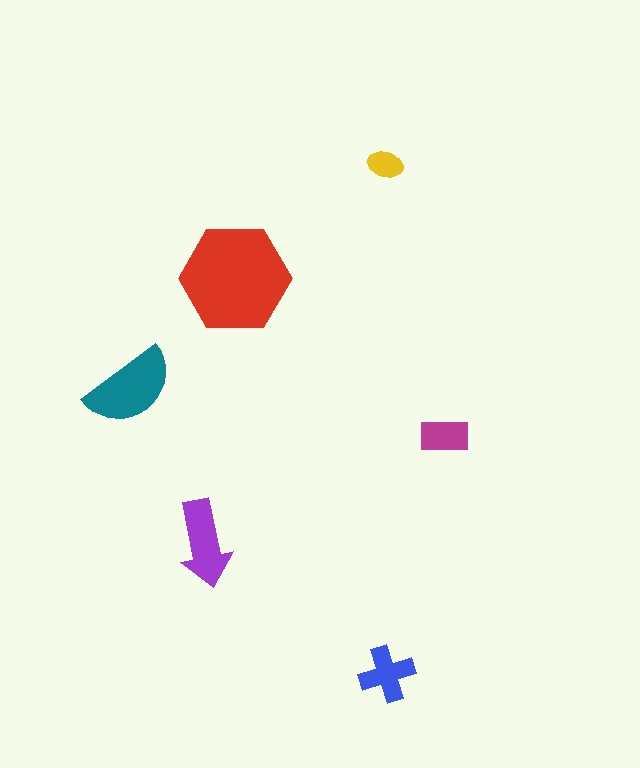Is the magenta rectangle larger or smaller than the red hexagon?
Smaller.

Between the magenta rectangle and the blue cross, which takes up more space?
The blue cross.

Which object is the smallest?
The yellow ellipse.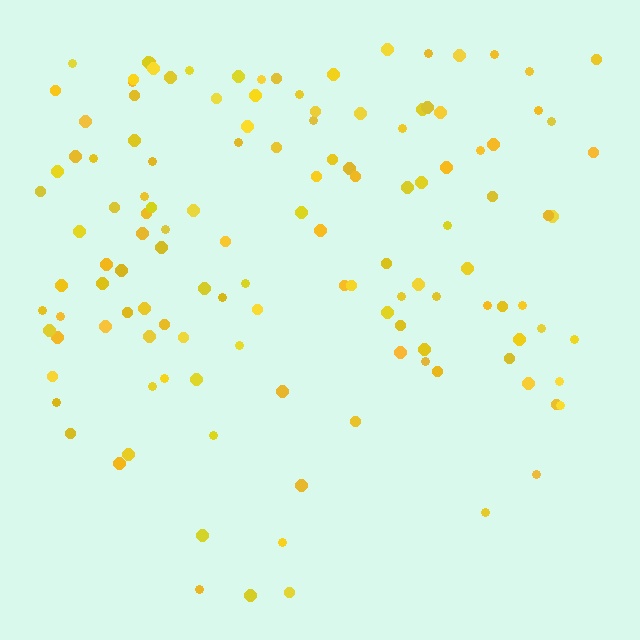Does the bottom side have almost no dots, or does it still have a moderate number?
Still a moderate number, just noticeably fewer than the top.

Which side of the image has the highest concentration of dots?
The top.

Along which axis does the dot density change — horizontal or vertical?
Vertical.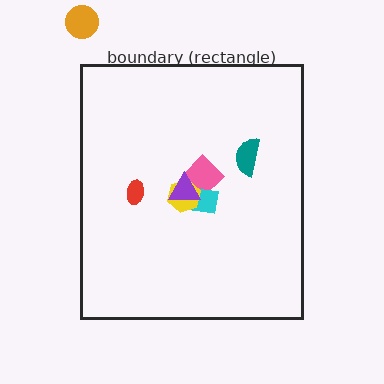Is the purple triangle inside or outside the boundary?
Inside.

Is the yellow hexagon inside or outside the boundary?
Inside.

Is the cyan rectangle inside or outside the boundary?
Inside.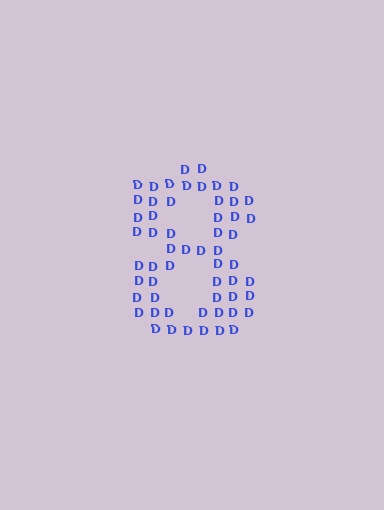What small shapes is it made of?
It is made of small letter D's.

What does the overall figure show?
The overall figure shows the digit 8.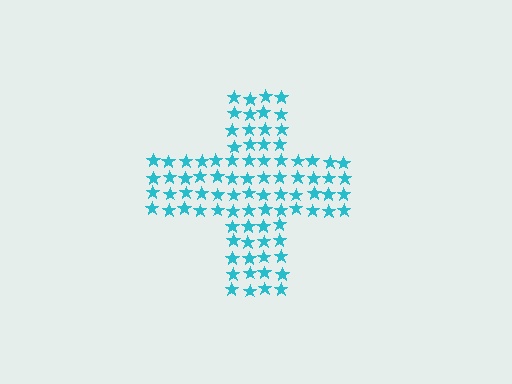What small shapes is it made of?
It is made of small stars.